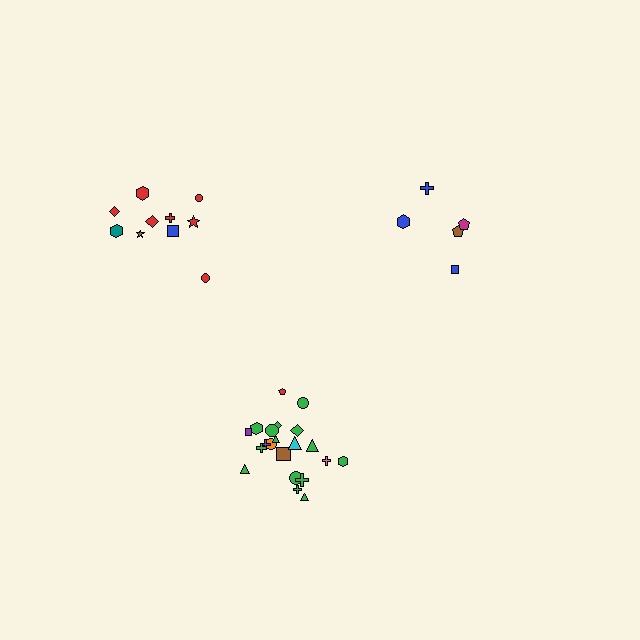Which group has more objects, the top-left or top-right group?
The top-left group.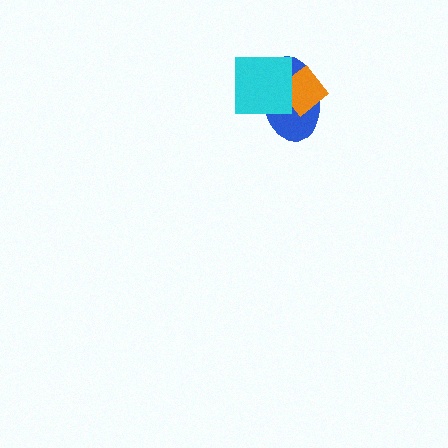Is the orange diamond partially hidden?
Yes, it is partially covered by another shape.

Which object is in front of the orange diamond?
The cyan square is in front of the orange diamond.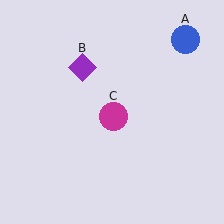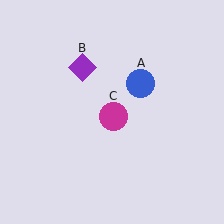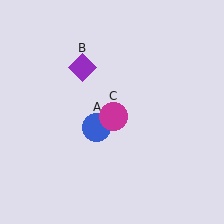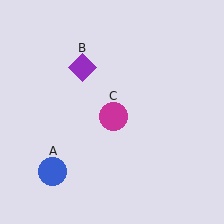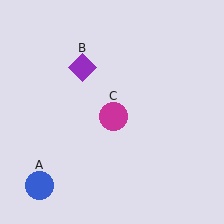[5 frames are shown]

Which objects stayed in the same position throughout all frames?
Purple diamond (object B) and magenta circle (object C) remained stationary.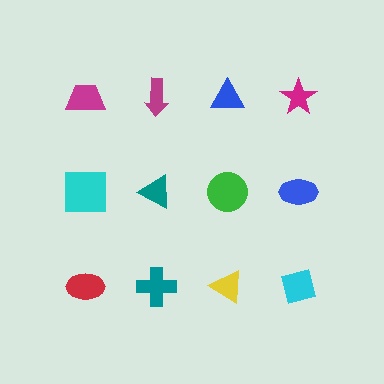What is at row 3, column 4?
A cyan square.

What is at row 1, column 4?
A magenta star.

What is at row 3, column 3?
A yellow triangle.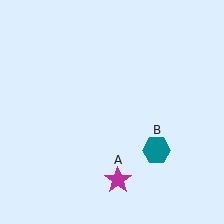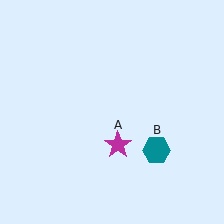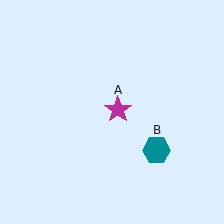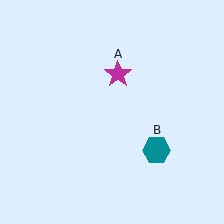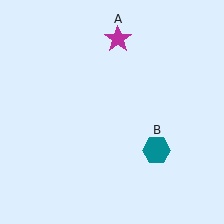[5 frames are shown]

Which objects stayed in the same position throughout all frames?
Teal hexagon (object B) remained stationary.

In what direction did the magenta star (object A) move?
The magenta star (object A) moved up.